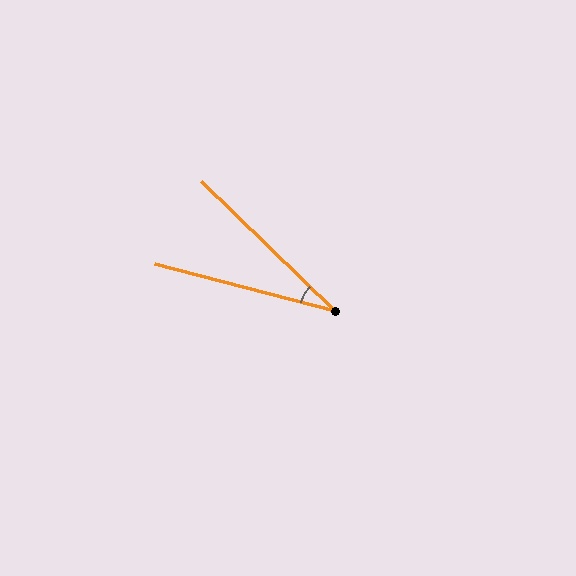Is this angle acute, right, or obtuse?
It is acute.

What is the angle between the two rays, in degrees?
Approximately 30 degrees.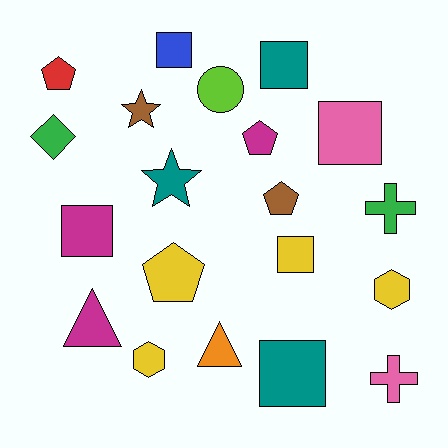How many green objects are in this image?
There are 2 green objects.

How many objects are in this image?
There are 20 objects.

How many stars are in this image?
There are 2 stars.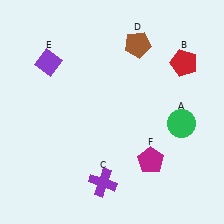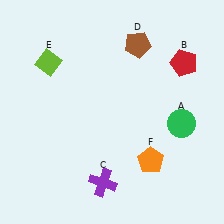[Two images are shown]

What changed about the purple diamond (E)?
In Image 1, E is purple. In Image 2, it changed to lime.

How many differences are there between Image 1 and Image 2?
There are 2 differences between the two images.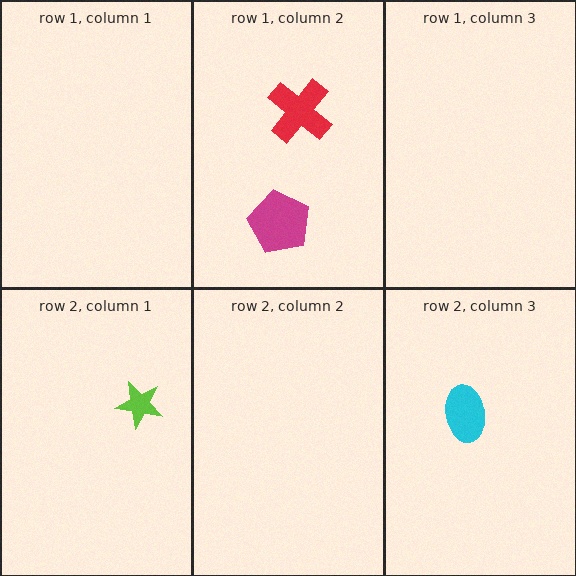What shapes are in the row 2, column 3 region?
The cyan ellipse.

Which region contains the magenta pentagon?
The row 1, column 2 region.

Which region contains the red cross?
The row 1, column 2 region.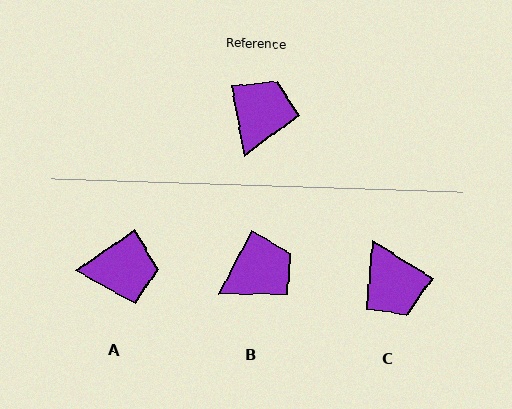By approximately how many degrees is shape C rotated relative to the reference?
Approximately 131 degrees clockwise.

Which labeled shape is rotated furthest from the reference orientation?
C, about 131 degrees away.